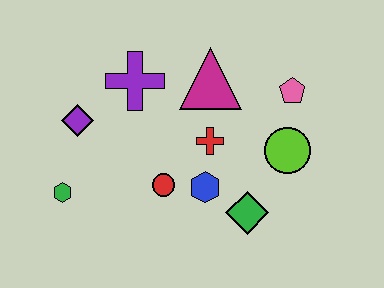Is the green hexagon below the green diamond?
No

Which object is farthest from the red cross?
The green hexagon is farthest from the red cross.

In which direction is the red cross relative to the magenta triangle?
The red cross is below the magenta triangle.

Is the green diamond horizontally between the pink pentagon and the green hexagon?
Yes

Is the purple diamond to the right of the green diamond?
No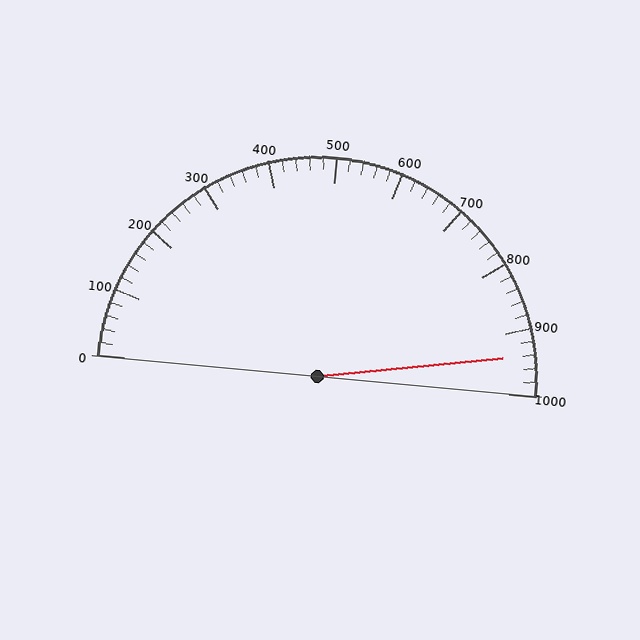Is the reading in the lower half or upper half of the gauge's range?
The reading is in the upper half of the range (0 to 1000).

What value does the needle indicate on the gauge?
The needle indicates approximately 940.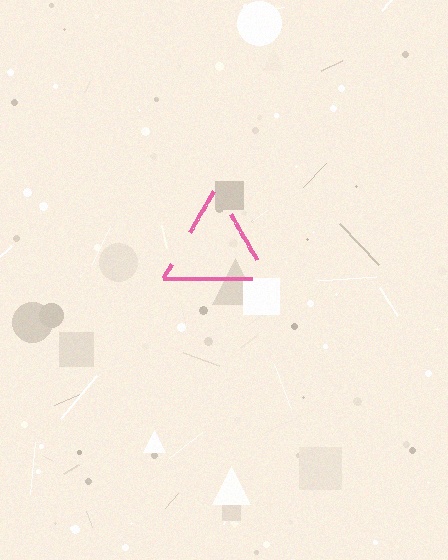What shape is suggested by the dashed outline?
The dashed outline suggests a triangle.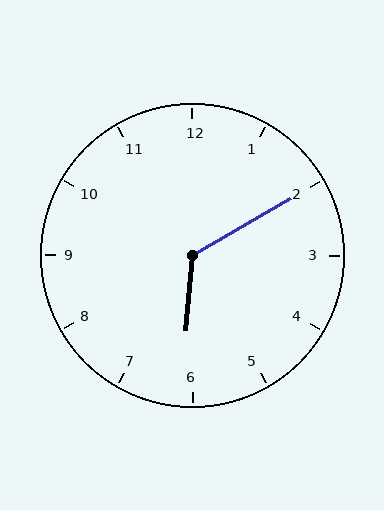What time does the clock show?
6:10.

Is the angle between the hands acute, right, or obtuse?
It is obtuse.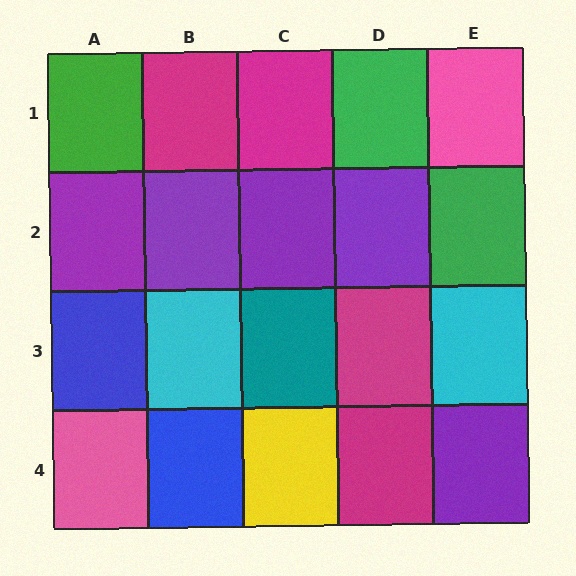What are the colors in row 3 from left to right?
Blue, cyan, teal, magenta, cyan.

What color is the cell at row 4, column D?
Magenta.